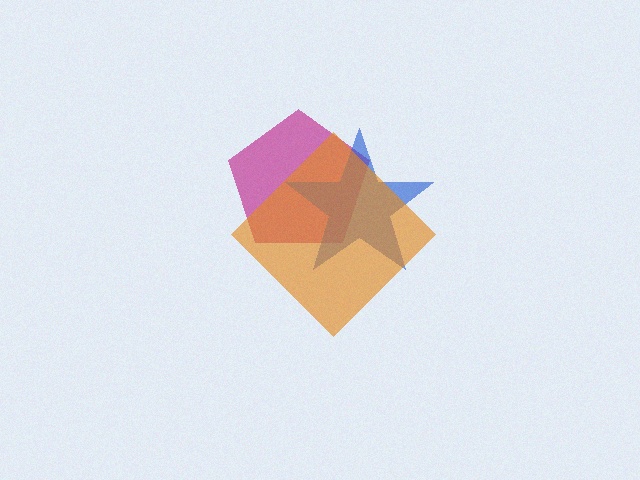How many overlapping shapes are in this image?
There are 3 overlapping shapes in the image.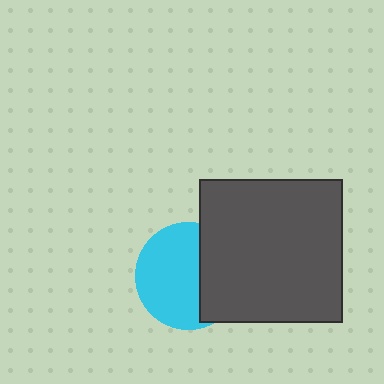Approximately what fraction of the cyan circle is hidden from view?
Roughly 37% of the cyan circle is hidden behind the dark gray square.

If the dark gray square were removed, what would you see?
You would see the complete cyan circle.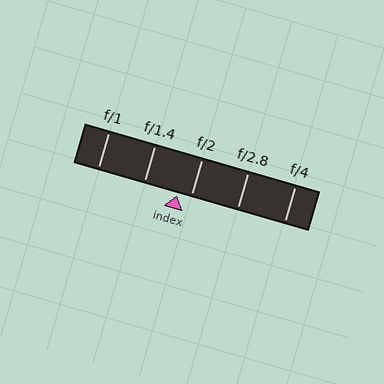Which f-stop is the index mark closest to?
The index mark is closest to f/2.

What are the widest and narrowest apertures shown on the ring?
The widest aperture shown is f/1 and the narrowest is f/4.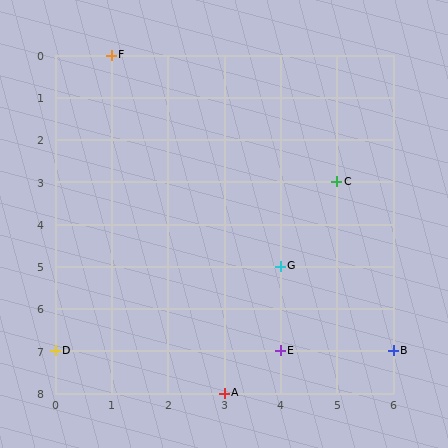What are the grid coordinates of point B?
Point B is at grid coordinates (6, 7).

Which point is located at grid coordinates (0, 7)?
Point D is at (0, 7).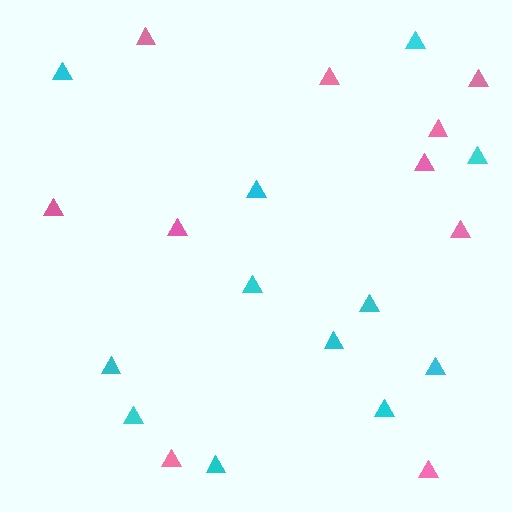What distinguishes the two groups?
There are 2 groups: one group of pink triangles (10) and one group of cyan triangles (12).